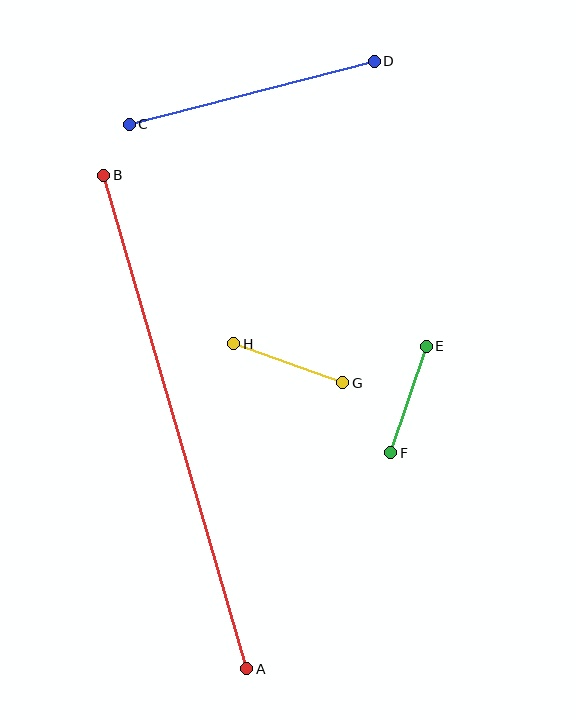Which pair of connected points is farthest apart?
Points A and B are farthest apart.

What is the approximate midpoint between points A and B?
The midpoint is at approximately (175, 422) pixels.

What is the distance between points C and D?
The distance is approximately 253 pixels.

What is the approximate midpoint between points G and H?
The midpoint is at approximately (288, 363) pixels.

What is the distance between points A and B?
The distance is approximately 514 pixels.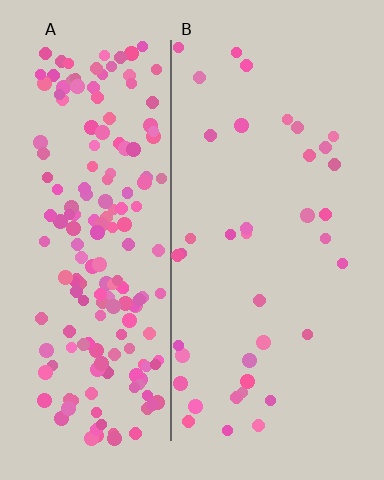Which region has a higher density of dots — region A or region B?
A (the left).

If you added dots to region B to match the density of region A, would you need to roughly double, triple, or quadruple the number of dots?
Approximately quadruple.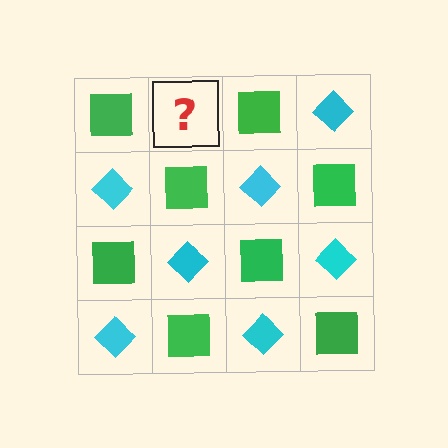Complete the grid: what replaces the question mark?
The question mark should be replaced with a cyan diamond.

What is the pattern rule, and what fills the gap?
The rule is that it alternates green square and cyan diamond in a checkerboard pattern. The gap should be filled with a cyan diamond.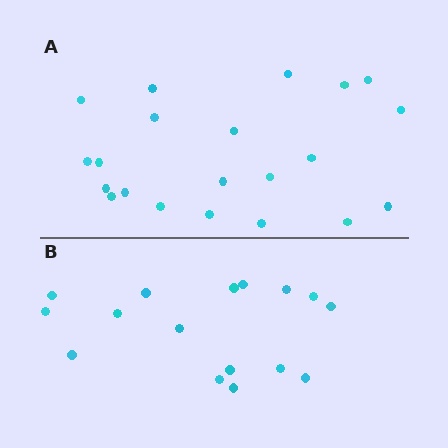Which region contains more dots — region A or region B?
Region A (the top region) has more dots.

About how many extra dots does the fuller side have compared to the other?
Region A has about 5 more dots than region B.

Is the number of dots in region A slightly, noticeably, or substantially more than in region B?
Region A has noticeably more, but not dramatically so. The ratio is roughly 1.3 to 1.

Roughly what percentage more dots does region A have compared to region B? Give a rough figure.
About 30% more.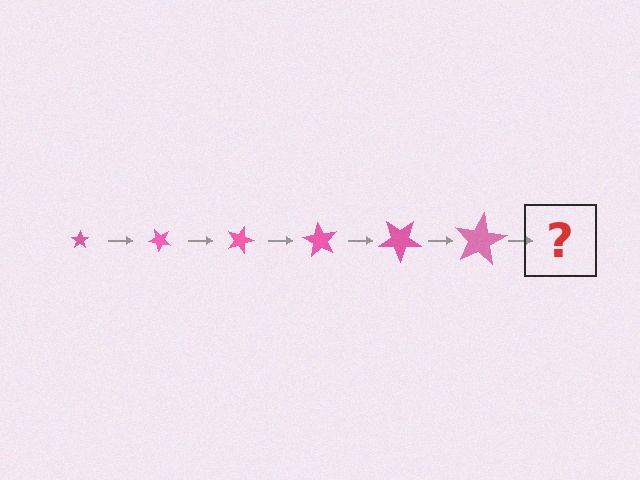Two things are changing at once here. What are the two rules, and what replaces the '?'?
The two rules are that the star grows larger each step and it rotates 45 degrees each step. The '?' should be a star, larger than the previous one and rotated 270 degrees from the start.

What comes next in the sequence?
The next element should be a star, larger than the previous one and rotated 270 degrees from the start.